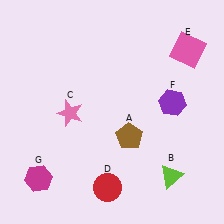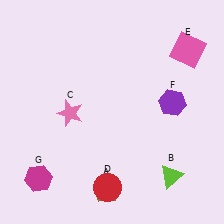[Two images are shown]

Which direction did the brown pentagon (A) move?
The brown pentagon (A) moved down.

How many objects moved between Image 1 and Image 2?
1 object moved between the two images.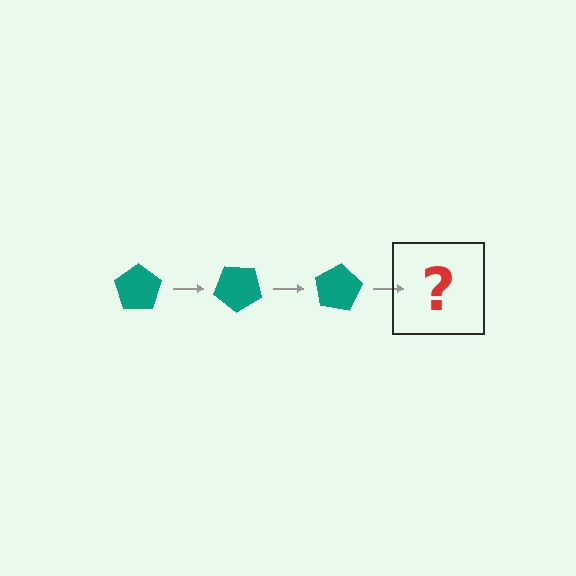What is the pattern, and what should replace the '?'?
The pattern is that the pentagon rotates 40 degrees each step. The '?' should be a teal pentagon rotated 120 degrees.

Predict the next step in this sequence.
The next step is a teal pentagon rotated 120 degrees.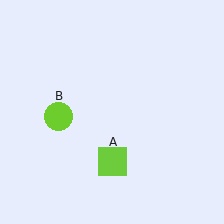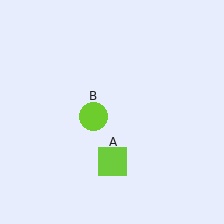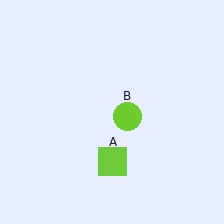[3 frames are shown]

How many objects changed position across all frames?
1 object changed position: lime circle (object B).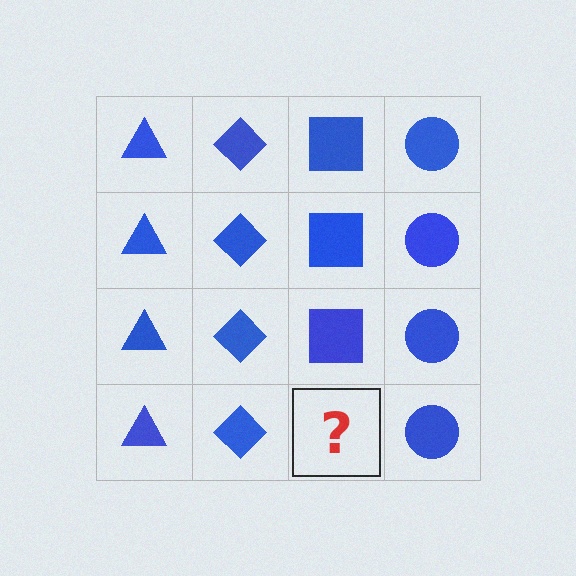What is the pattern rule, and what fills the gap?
The rule is that each column has a consistent shape. The gap should be filled with a blue square.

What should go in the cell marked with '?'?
The missing cell should contain a blue square.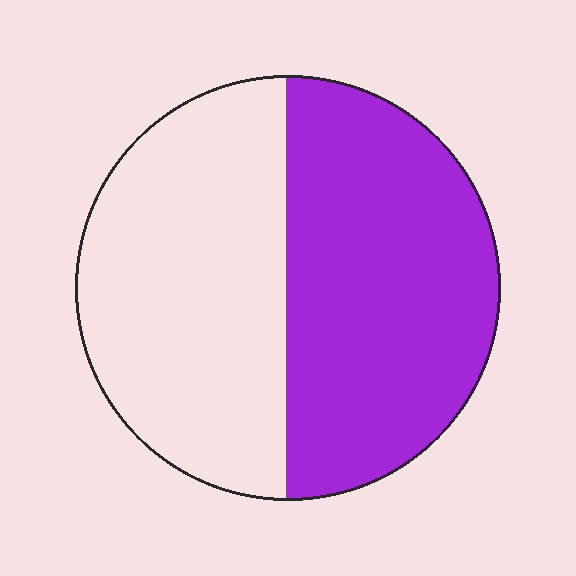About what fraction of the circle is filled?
About one half (1/2).